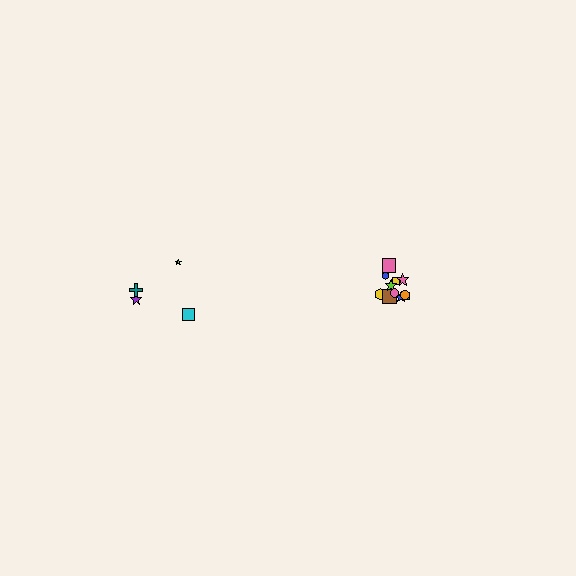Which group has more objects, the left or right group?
The right group.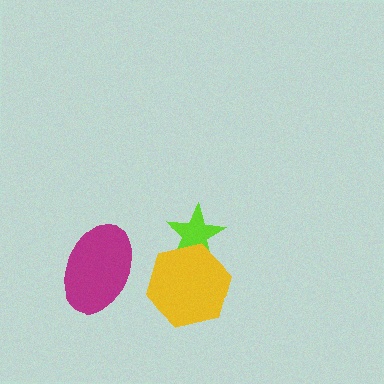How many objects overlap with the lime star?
1 object overlaps with the lime star.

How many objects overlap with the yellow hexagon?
1 object overlaps with the yellow hexagon.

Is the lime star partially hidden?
Yes, it is partially covered by another shape.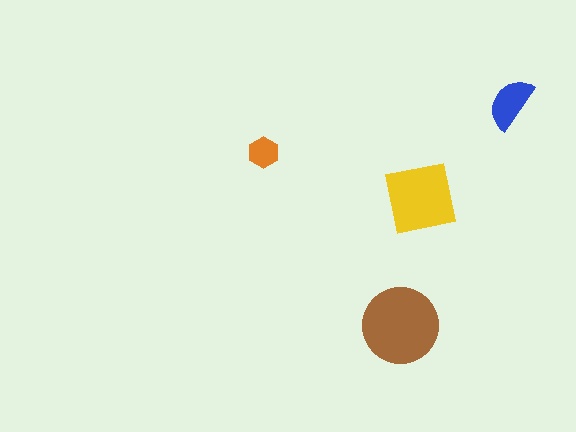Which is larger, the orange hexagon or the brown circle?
The brown circle.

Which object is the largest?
The brown circle.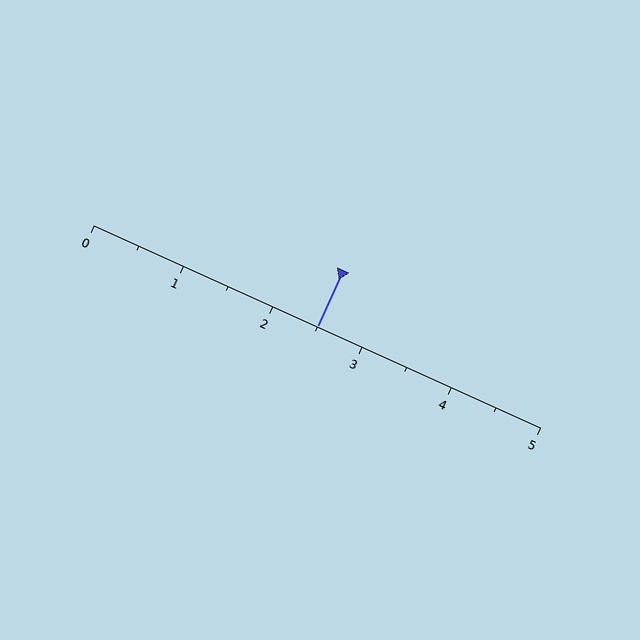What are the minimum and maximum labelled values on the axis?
The axis runs from 0 to 5.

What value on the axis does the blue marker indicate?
The marker indicates approximately 2.5.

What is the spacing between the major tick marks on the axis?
The major ticks are spaced 1 apart.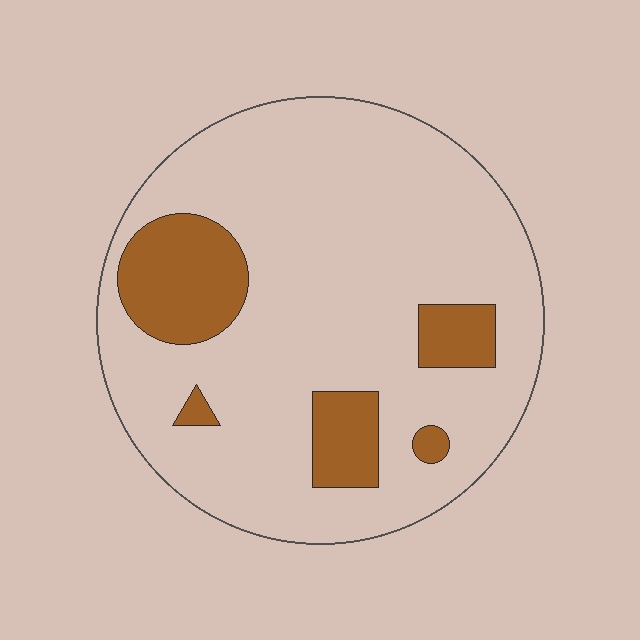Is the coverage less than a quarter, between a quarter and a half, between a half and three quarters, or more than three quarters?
Less than a quarter.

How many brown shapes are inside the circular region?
5.